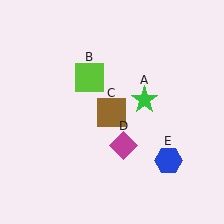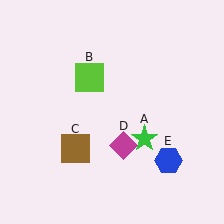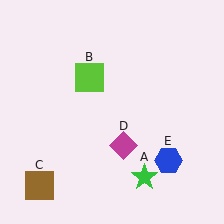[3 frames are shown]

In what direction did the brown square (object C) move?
The brown square (object C) moved down and to the left.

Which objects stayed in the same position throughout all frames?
Lime square (object B) and magenta diamond (object D) and blue hexagon (object E) remained stationary.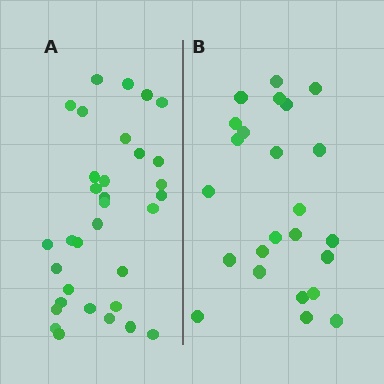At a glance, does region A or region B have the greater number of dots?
Region A (the left region) has more dots.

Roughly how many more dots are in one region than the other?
Region A has roughly 8 or so more dots than region B.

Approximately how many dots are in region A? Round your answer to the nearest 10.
About 30 dots. (The exact count is 33, which rounds to 30.)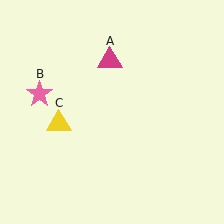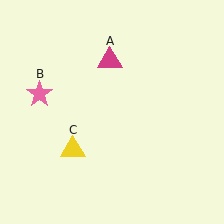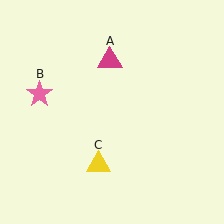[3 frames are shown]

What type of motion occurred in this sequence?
The yellow triangle (object C) rotated counterclockwise around the center of the scene.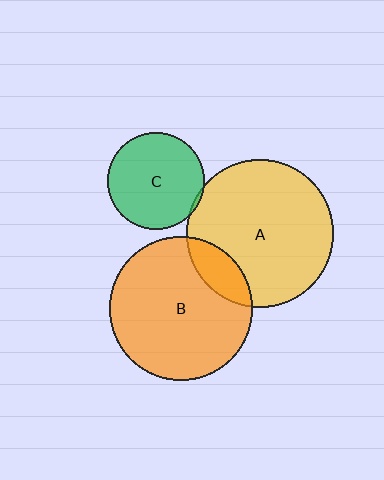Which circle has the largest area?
Circle A (yellow).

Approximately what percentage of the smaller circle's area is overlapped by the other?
Approximately 5%.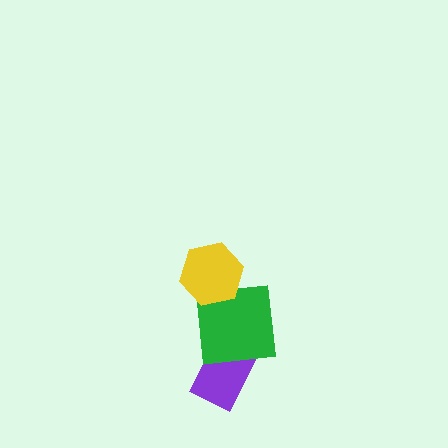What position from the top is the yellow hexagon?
The yellow hexagon is 1st from the top.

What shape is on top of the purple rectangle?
The green square is on top of the purple rectangle.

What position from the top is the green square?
The green square is 2nd from the top.